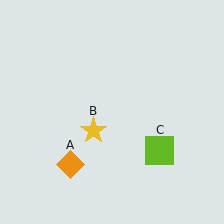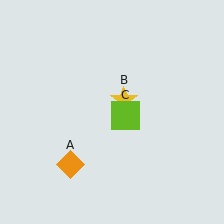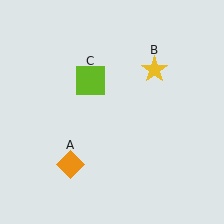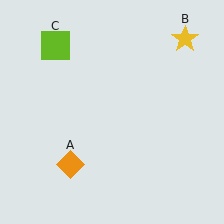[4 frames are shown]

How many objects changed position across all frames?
2 objects changed position: yellow star (object B), lime square (object C).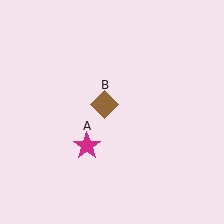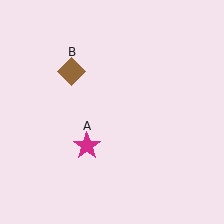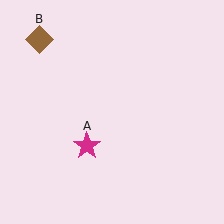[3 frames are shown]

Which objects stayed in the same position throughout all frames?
Magenta star (object A) remained stationary.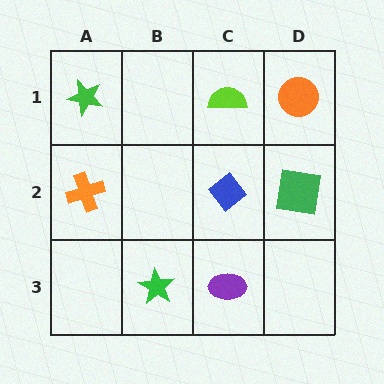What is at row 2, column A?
An orange cross.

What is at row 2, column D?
A green square.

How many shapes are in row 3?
2 shapes.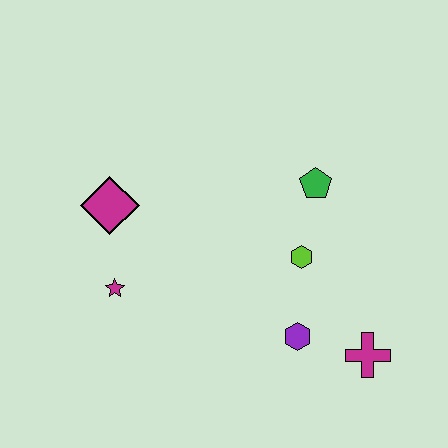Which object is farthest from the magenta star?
The magenta cross is farthest from the magenta star.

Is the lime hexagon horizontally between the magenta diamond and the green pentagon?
Yes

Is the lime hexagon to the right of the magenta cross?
No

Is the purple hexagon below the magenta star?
Yes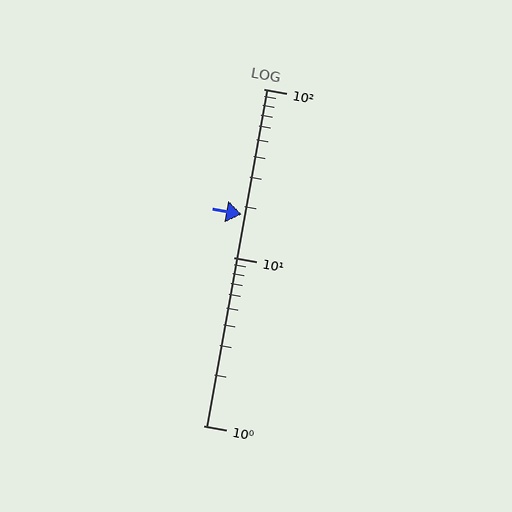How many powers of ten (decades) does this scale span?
The scale spans 2 decades, from 1 to 100.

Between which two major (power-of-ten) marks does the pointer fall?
The pointer is between 10 and 100.